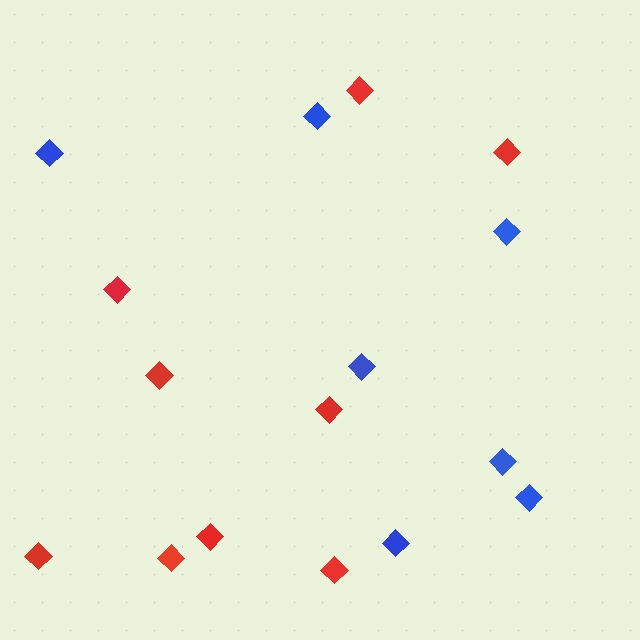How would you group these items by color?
There are 2 groups: one group of blue diamonds (7) and one group of red diamonds (9).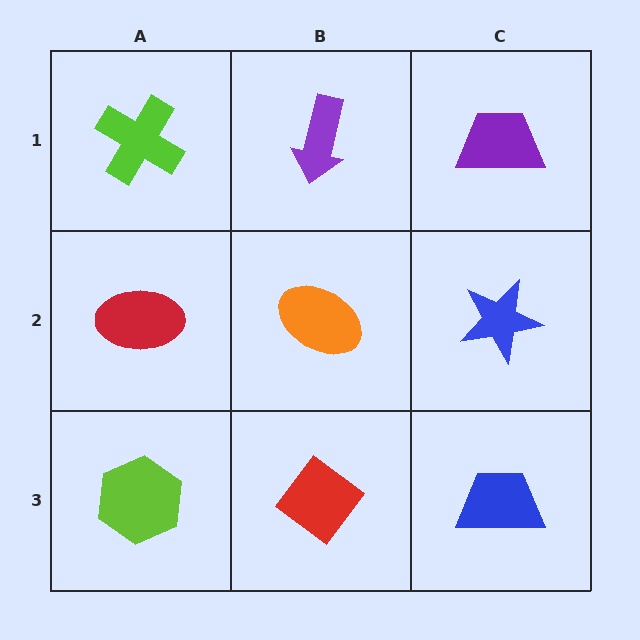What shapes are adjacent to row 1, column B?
An orange ellipse (row 2, column B), a lime cross (row 1, column A), a purple trapezoid (row 1, column C).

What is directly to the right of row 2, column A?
An orange ellipse.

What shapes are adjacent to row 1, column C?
A blue star (row 2, column C), a purple arrow (row 1, column B).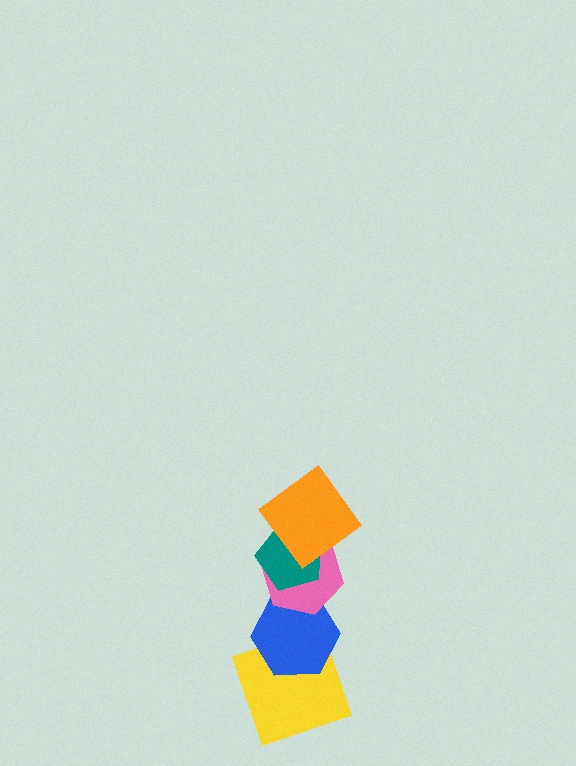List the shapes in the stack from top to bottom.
From top to bottom: the orange diamond, the teal pentagon, the pink hexagon, the blue hexagon, the yellow square.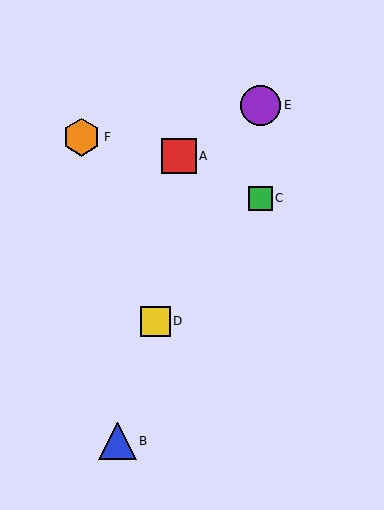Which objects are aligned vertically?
Objects C, E are aligned vertically.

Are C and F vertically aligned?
No, C is at x≈260 and F is at x≈82.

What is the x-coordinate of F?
Object F is at x≈82.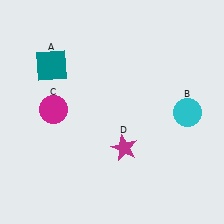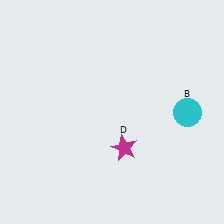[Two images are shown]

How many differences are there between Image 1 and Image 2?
There are 2 differences between the two images.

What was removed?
The magenta circle (C), the teal square (A) were removed in Image 2.